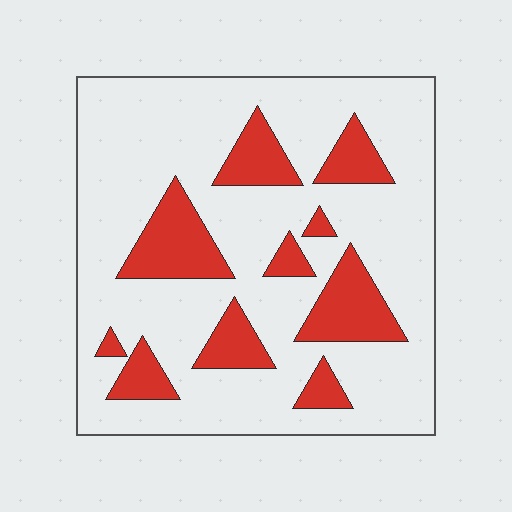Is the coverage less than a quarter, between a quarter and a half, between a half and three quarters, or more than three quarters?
Less than a quarter.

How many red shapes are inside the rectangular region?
10.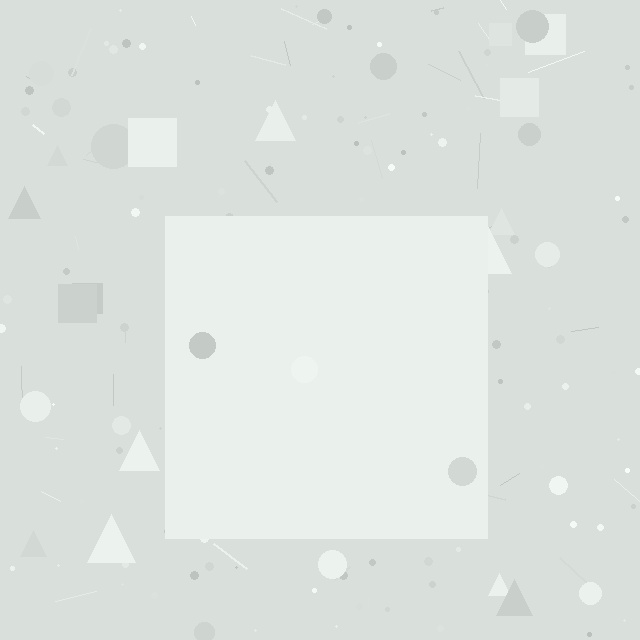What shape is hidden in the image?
A square is hidden in the image.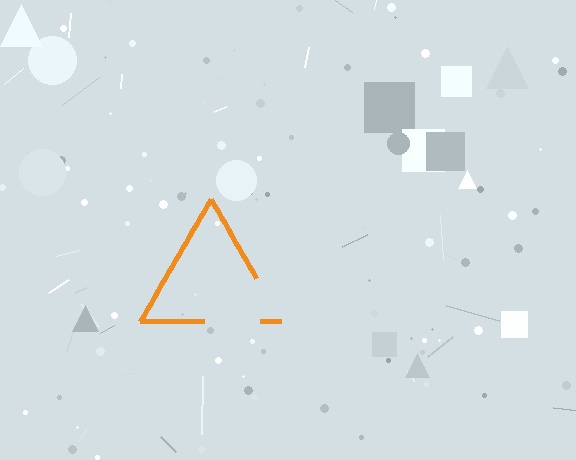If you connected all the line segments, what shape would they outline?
They would outline a triangle.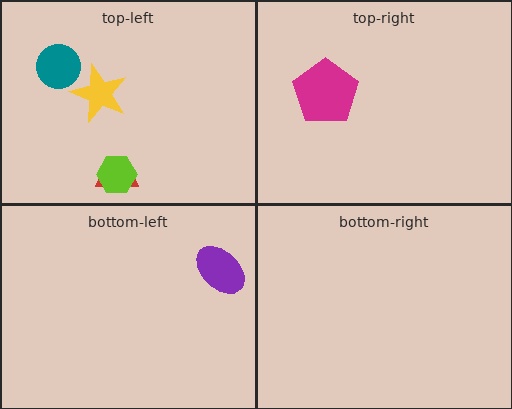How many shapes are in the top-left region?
4.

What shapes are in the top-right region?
The magenta pentagon.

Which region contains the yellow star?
The top-left region.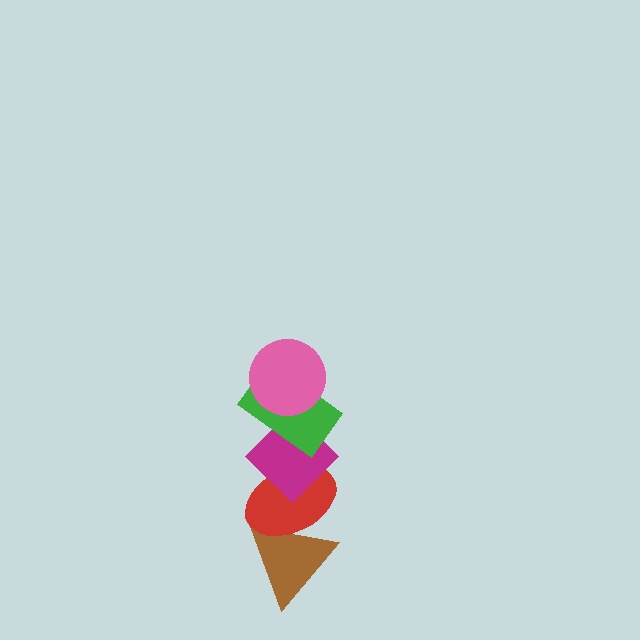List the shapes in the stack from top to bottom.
From top to bottom: the pink circle, the green rectangle, the magenta diamond, the red ellipse, the brown triangle.